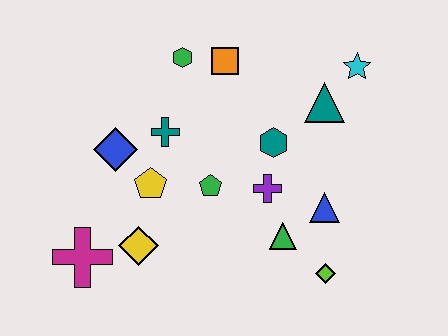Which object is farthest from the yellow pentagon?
The cyan star is farthest from the yellow pentagon.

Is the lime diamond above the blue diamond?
No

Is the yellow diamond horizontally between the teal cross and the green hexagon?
No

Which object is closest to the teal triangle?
The cyan star is closest to the teal triangle.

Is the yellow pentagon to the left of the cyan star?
Yes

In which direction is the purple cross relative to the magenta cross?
The purple cross is to the right of the magenta cross.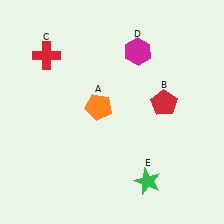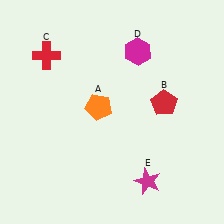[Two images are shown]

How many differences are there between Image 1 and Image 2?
There is 1 difference between the two images.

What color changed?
The star (E) changed from green in Image 1 to magenta in Image 2.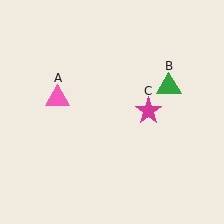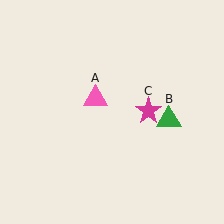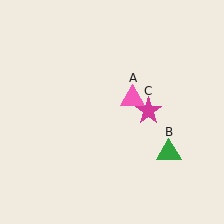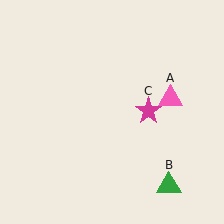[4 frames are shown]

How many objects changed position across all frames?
2 objects changed position: pink triangle (object A), green triangle (object B).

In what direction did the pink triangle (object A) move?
The pink triangle (object A) moved right.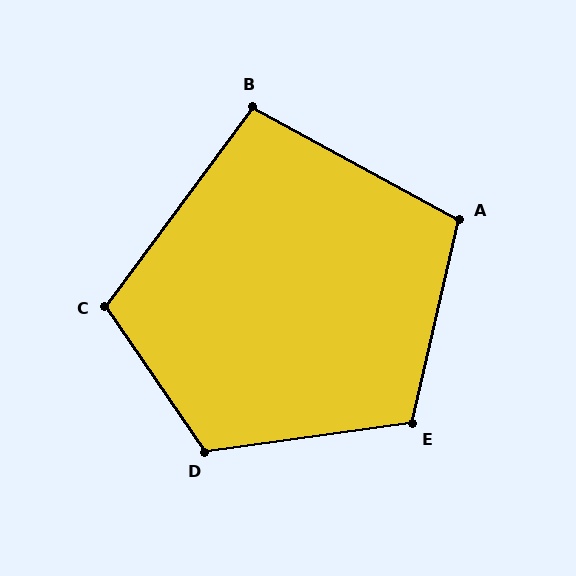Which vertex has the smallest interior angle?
B, at approximately 98 degrees.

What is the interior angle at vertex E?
Approximately 111 degrees (obtuse).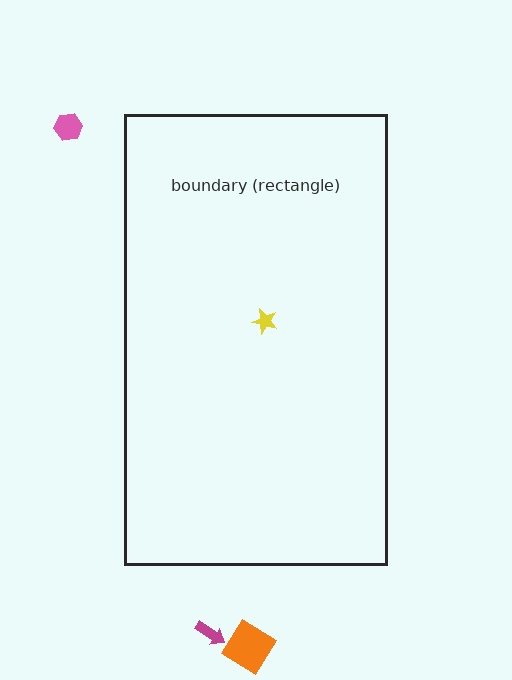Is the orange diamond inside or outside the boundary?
Outside.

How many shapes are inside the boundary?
1 inside, 3 outside.